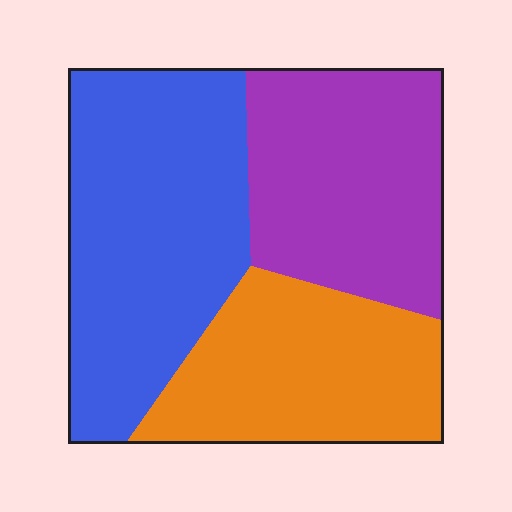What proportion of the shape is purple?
Purple takes up about one third (1/3) of the shape.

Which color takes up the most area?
Blue, at roughly 40%.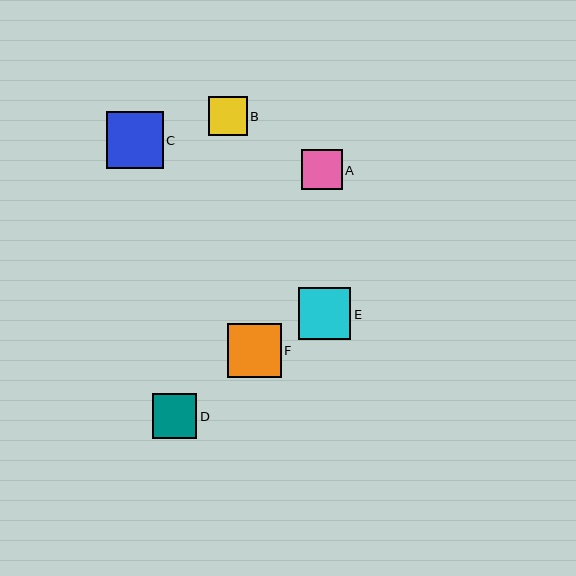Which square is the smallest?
Square B is the smallest with a size of approximately 39 pixels.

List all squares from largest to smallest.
From largest to smallest: C, F, E, D, A, B.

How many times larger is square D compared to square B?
Square D is approximately 1.1 times the size of square B.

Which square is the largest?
Square C is the largest with a size of approximately 57 pixels.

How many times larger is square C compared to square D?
Square C is approximately 1.3 times the size of square D.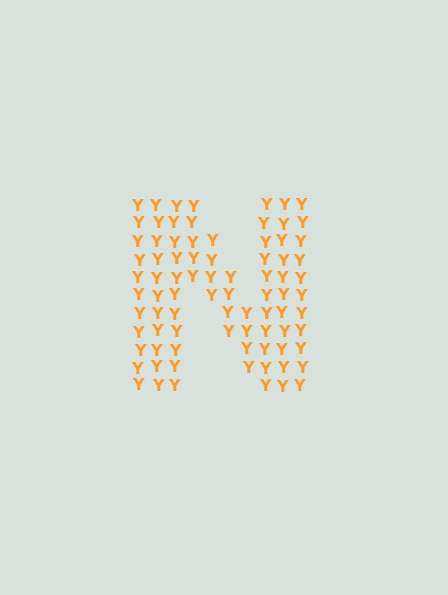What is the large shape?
The large shape is the letter N.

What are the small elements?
The small elements are letter Y's.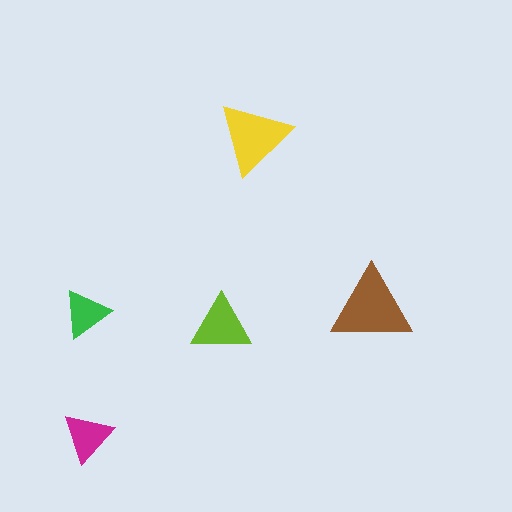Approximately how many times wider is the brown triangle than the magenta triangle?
About 1.5 times wider.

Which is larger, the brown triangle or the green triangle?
The brown one.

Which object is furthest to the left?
The green triangle is leftmost.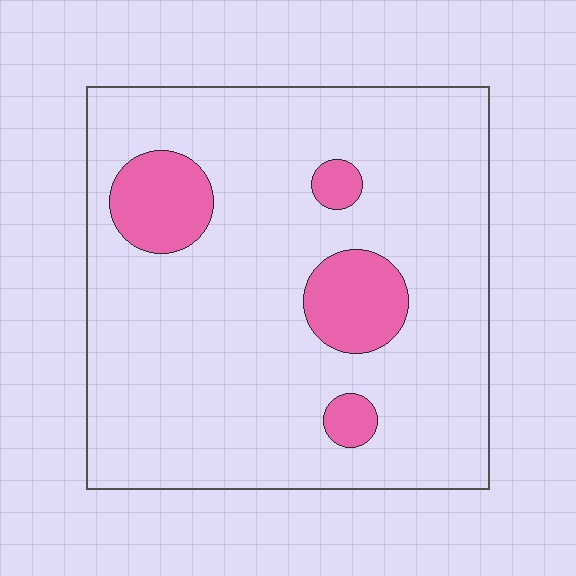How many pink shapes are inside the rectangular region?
4.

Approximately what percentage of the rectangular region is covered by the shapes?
Approximately 15%.